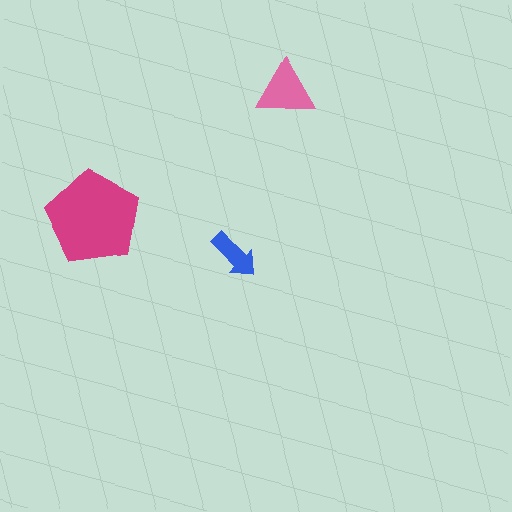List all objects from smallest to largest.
The blue arrow, the pink triangle, the magenta pentagon.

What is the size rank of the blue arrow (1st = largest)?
3rd.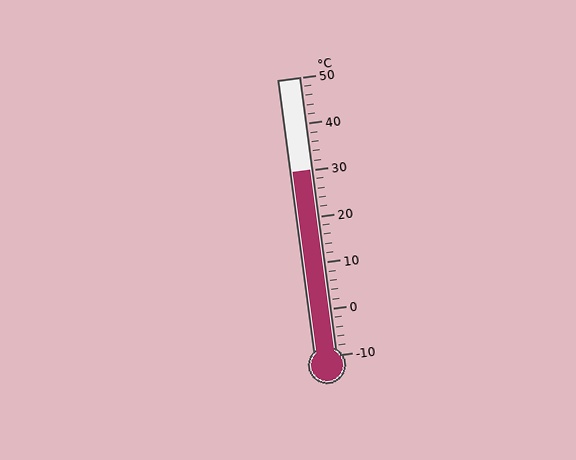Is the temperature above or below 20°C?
The temperature is above 20°C.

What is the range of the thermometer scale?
The thermometer scale ranges from -10°C to 50°C.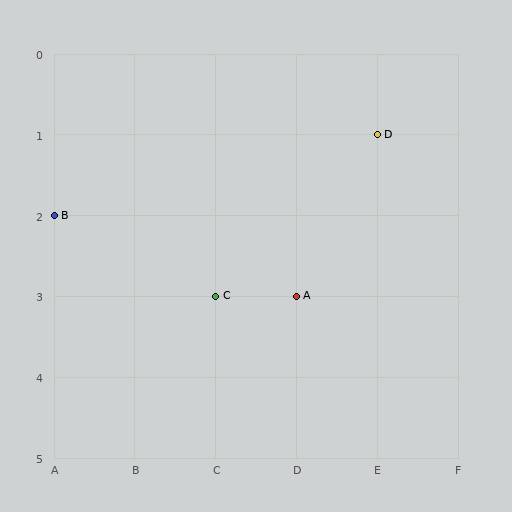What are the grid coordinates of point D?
Point D is at grid coordinates (E, 1).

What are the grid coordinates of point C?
Point C is at grid coordinates (C, 3).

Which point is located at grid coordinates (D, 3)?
Point A is at (D, 3).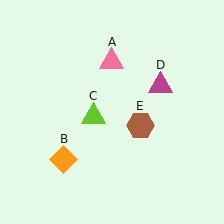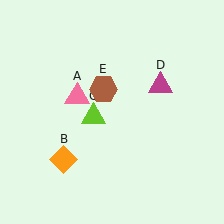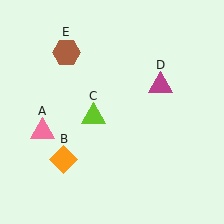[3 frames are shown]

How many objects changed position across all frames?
2 objects changed position: pink triangle (object A), brown hexagon (object E).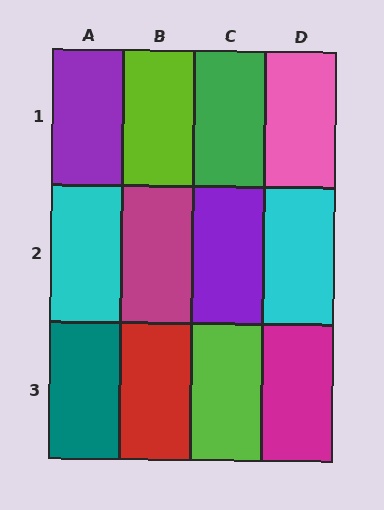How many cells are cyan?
2 cells are cyan.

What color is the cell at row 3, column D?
Magenta.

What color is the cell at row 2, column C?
Purple.